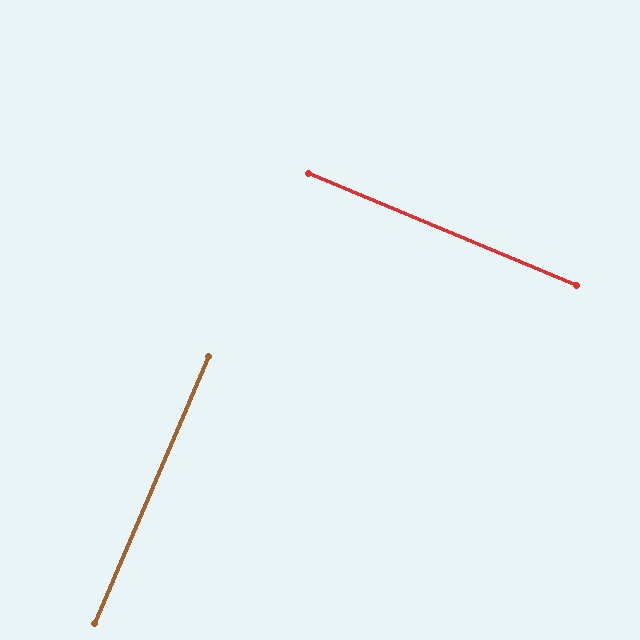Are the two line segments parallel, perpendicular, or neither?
Perpendicular — they meet at approximately 90°.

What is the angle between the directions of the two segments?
Approximately 90 degrees.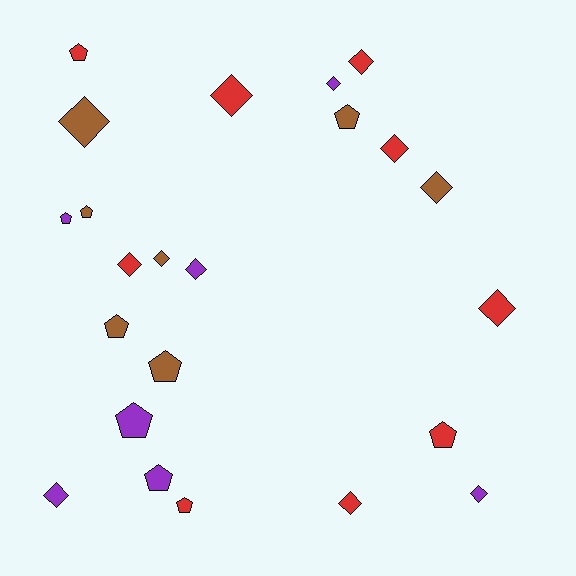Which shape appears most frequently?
Diamond, with 13 objects.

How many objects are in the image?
There are 23 objects.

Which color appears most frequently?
Red, with 9 objects.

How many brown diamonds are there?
There are 3 brown diamonds.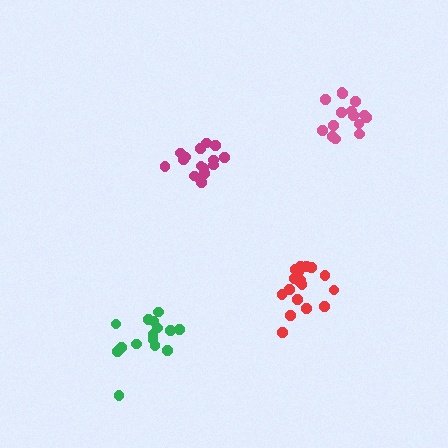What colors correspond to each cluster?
The clusters are colored: magenta, red, green, pink.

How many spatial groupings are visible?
There are 4 spatial groupings.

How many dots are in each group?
Group 1: 16 dots, Group 2: 18 dots, Group 3: 15 dots, Group 4: 15 dots (64 total).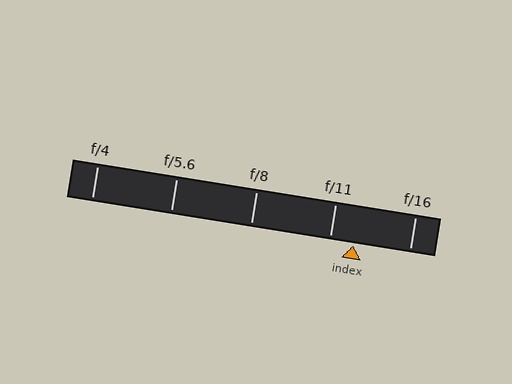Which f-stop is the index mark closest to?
The index mark is closest to f/11.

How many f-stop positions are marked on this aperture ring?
There are 5 f-stop positions marked.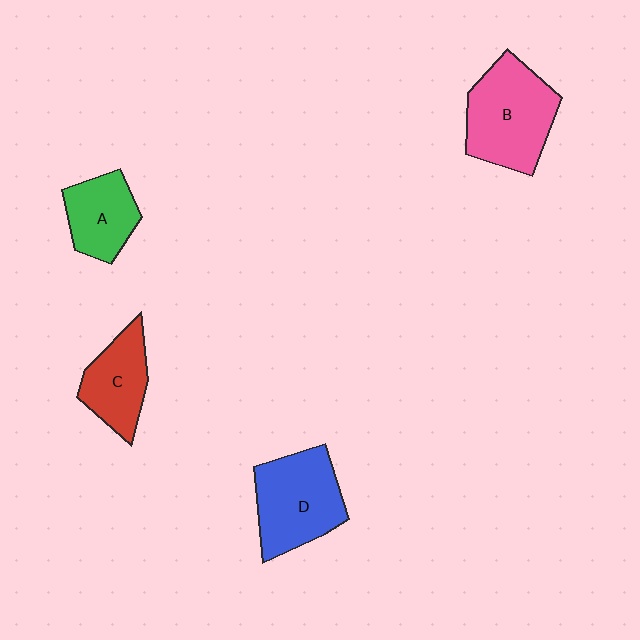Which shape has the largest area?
Shape B (pink).